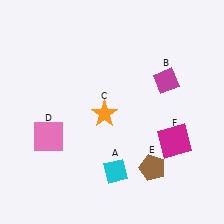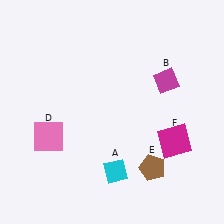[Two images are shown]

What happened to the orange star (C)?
The orange star (C) was removed in Image 2. It was in the bottom-left area of Image 1.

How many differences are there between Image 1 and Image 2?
There is 1 difference between the two images.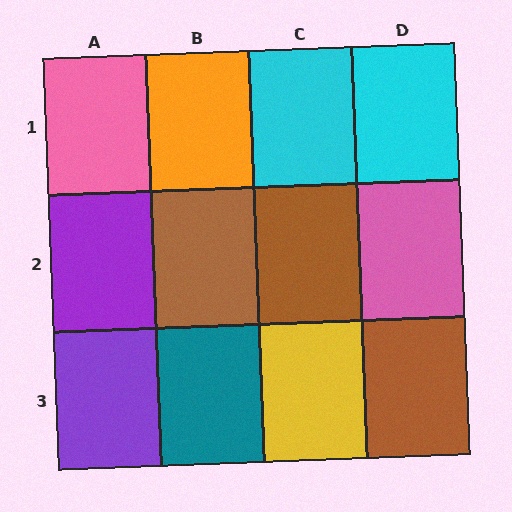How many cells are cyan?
2 cells are cyan.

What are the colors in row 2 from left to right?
Purple, brown, brown, pink.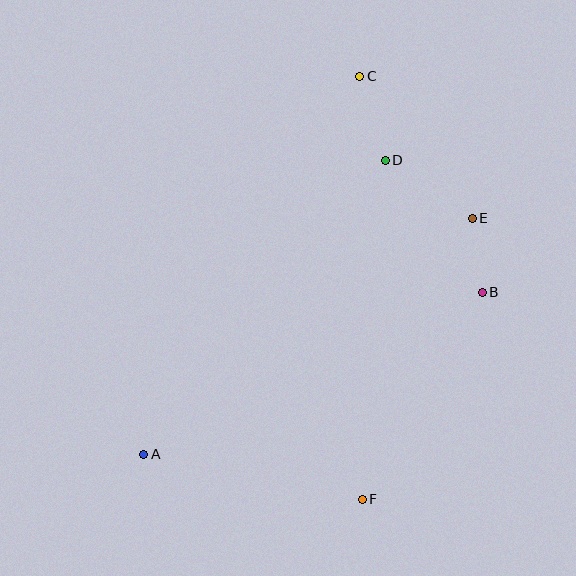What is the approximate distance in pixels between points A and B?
The distance between A and B is approximately 375 pixels.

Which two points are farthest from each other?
Points A and C are farthest from each other.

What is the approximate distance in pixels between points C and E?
The distance between C and E is approximately 181 pixels.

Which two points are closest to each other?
Points B and E are closest to each other.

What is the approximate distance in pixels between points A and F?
The distance between A and F is approximately 223 pixels.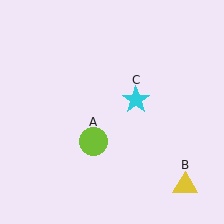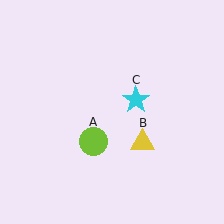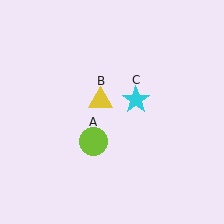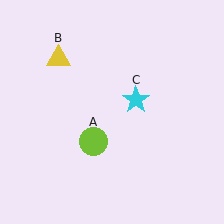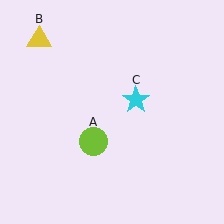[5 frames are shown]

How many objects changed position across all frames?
1 object changed position: yellow triangle (object B).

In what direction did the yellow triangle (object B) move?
The yellow triangle (object B) moved up and to the left.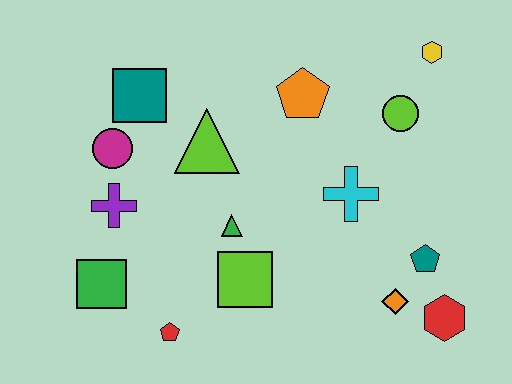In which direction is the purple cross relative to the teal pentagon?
The purple cross is to the left of the teal pentagon.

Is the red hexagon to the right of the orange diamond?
Yes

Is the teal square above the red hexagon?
Yes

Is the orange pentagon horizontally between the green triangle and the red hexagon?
Yes